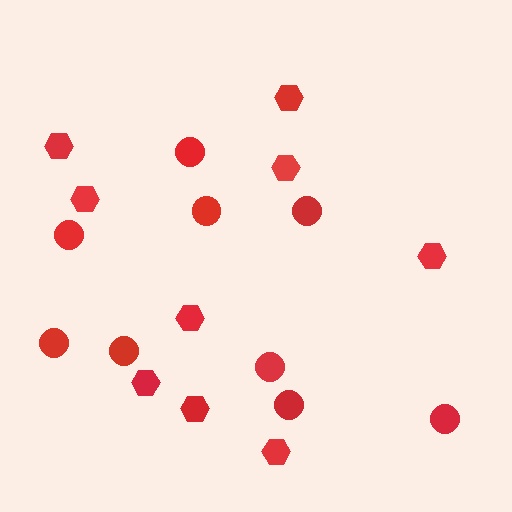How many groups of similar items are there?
There are 2 groups: one group of circles (9) and one group of hexagons (9).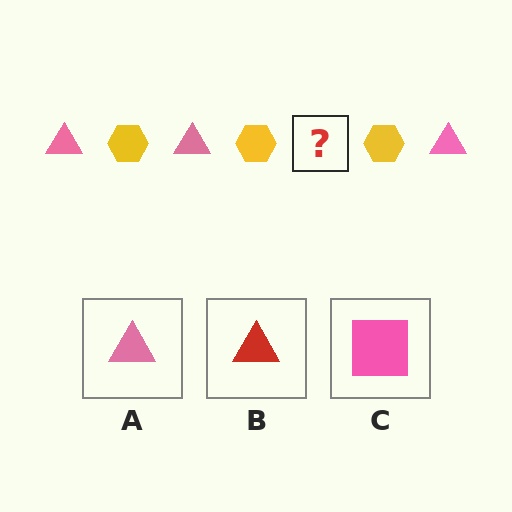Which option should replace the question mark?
Option A.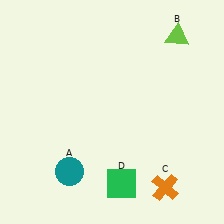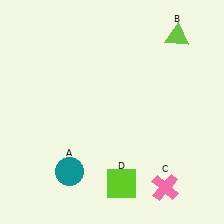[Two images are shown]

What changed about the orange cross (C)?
In Image 1, C is orange. In Image 2, it changed to pink.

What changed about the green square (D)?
In Image 1, D is green. In Image 2, it changed to lime.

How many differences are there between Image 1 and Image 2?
There are 2 differences between the two images.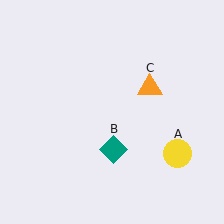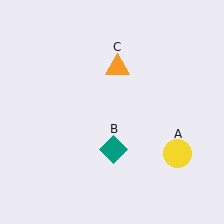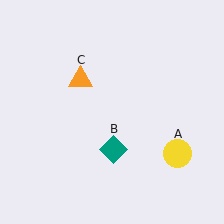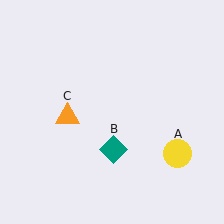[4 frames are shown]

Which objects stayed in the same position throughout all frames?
Yellow circle (object A) and teal diamond (object B) remained stationary.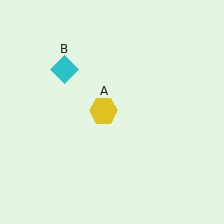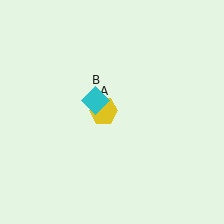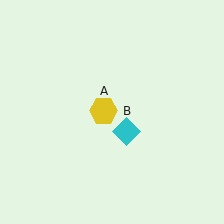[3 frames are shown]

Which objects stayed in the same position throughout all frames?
Yellow hexagon (object A) remained stationary.